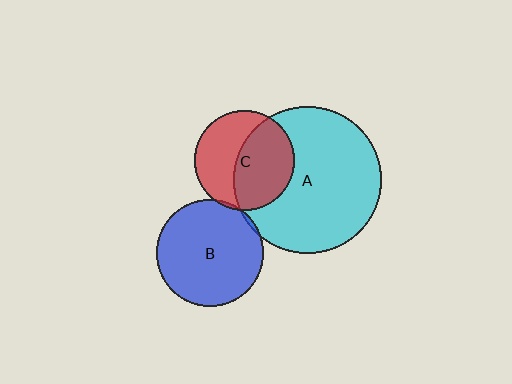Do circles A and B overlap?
Yes.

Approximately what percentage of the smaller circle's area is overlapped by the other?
Approximately 5%.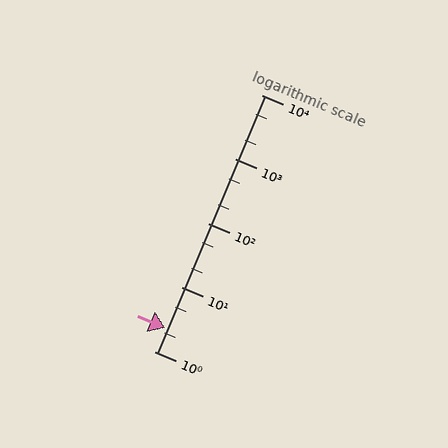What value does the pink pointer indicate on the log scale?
The pointer indicates approximately 2.3.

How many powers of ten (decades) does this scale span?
The scale spans 4 decades, from 1 to 10000.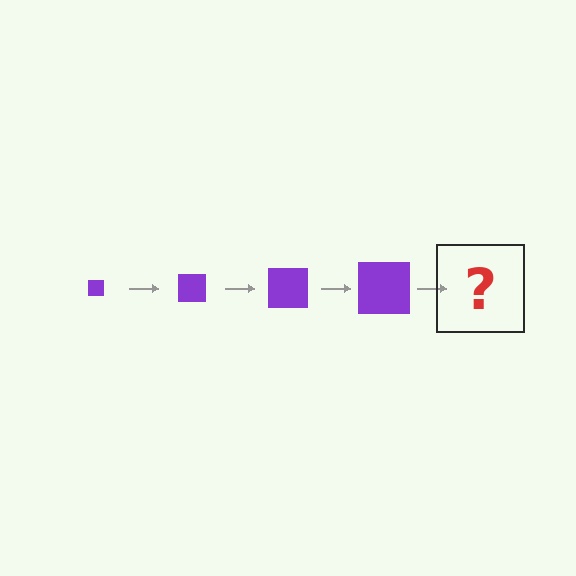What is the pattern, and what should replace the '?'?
The pattern is that the square gets progressively larger each step. The '?' should be a purple square, larger than the previous one.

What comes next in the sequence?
The next element should be a purple square, larger than the previous one.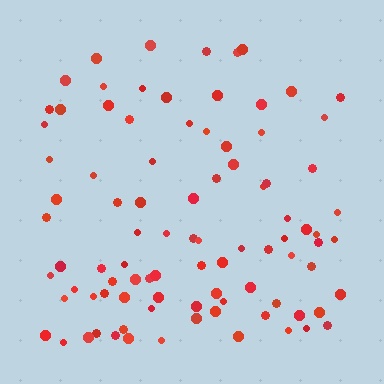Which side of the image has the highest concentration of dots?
The bottom.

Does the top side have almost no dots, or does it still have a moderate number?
Still a moderate number, just noticeably fewer than the bottom.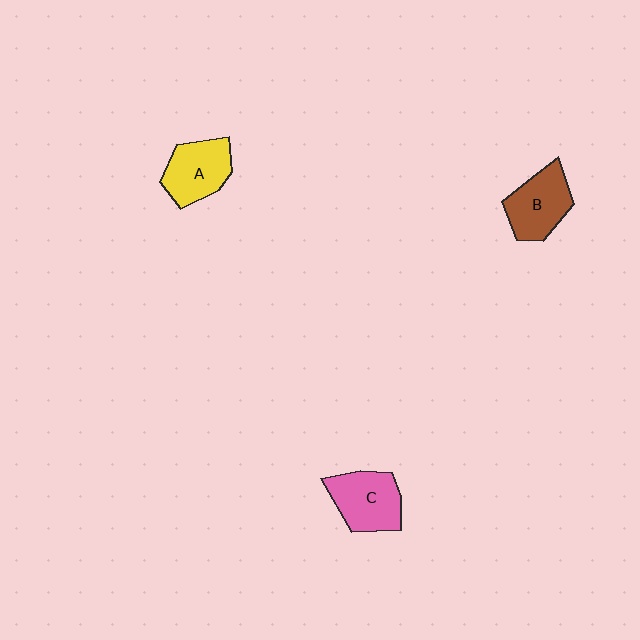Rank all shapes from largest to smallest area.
From largest to smallest: C (pink), B (brown), A (yellow).